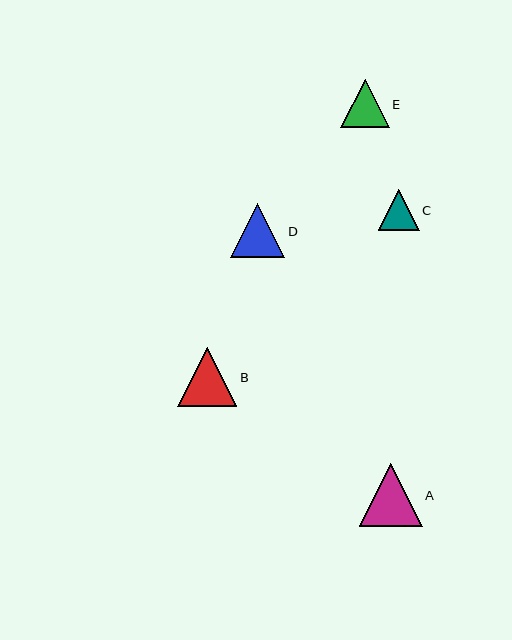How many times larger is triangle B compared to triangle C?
Triangle B is approximately 1.4 times the size of triangle C.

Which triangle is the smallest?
Triangle C is the smallest with a size of approximately 41 pixels.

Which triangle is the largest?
Triangle A is the largest with a size of approximately 63 pixels.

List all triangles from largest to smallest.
From largest to smallest: A, B, D, E, C.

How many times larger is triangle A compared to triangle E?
Triangle A is approximately 1.3 times the size of triangle E.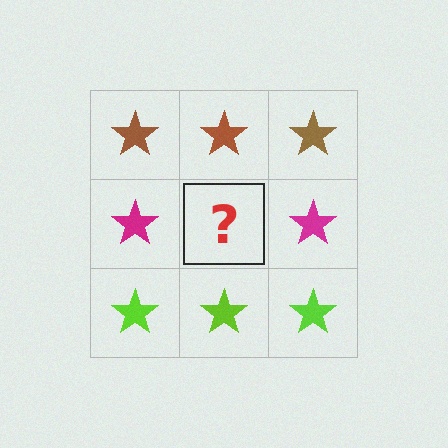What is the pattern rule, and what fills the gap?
The rule is that each row has a consistent color. The gap should be filled with a magenta star.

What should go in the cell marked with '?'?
The missing cell should contain a magenta star.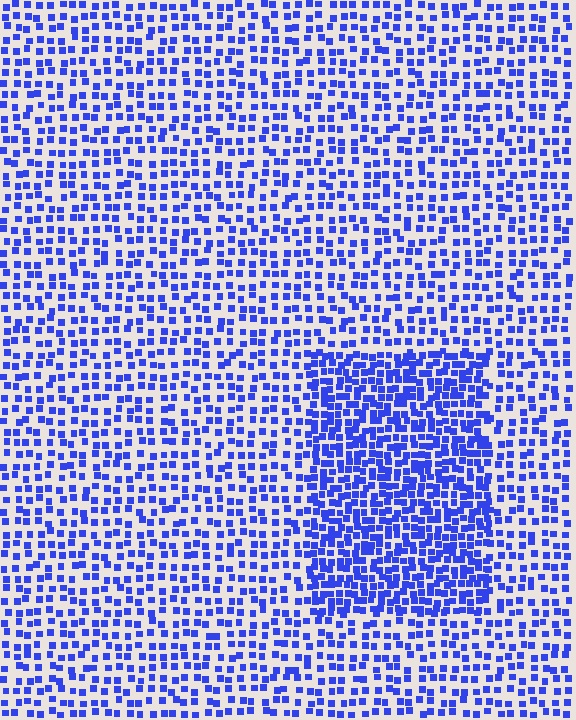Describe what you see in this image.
The image contains small blue elements arranged at two different densities. A rectangle-shaped region is visible where the elements are more densely packed than the surrounding area.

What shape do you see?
I see a rectangle.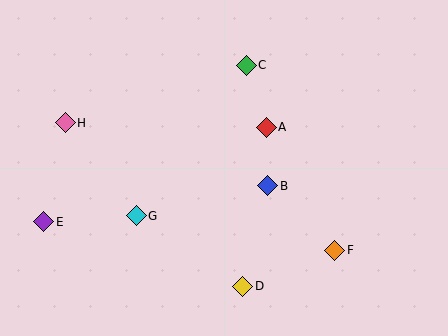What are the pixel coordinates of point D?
Point D is at (243, 286).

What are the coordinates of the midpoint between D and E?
The midpoint between D and E is at (143, 254).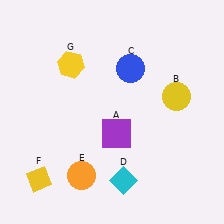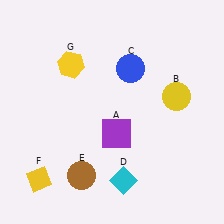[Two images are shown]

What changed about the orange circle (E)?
In Image 1, E is orange. In Image 2, it changed to brown.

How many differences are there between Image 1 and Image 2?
There is 1 difference between the two images.